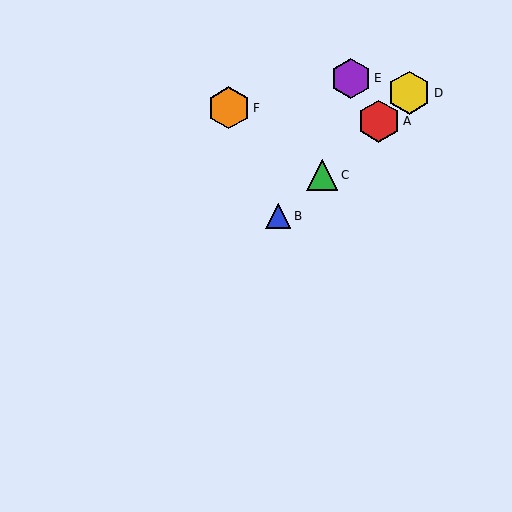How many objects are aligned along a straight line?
4 objects (A, B, C, D) are aligned along a straight line.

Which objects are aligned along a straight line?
Objects A, B, C, D are aligned along a straight line.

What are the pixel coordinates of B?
Object B is at (278, 216).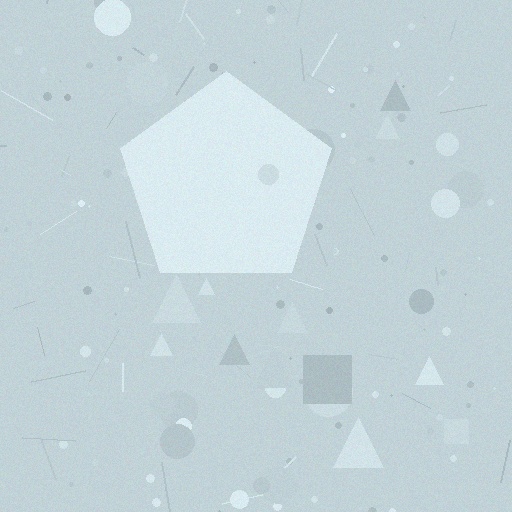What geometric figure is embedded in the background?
A pentagon is embedded in the background.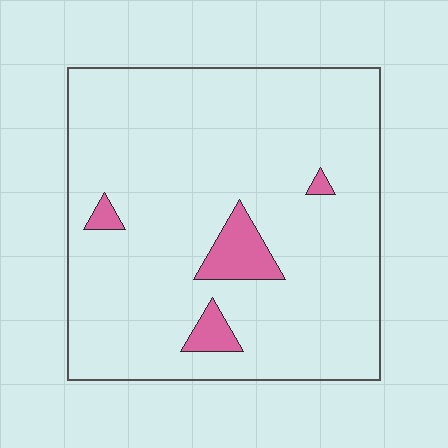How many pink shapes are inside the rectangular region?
4.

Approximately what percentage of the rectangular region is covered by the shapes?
Approximately 5%.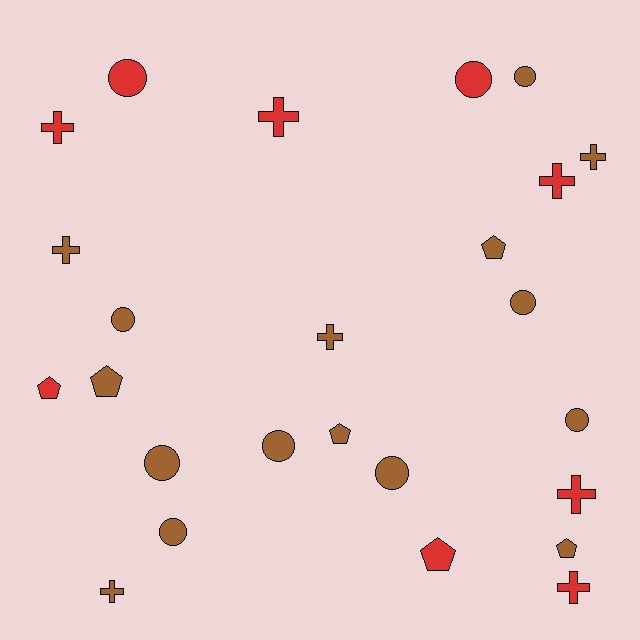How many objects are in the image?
There are 25 objects.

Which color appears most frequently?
Brown, with 16 objects.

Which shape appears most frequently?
Circle, with 10 objects.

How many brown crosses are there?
There are 4 brown crosses.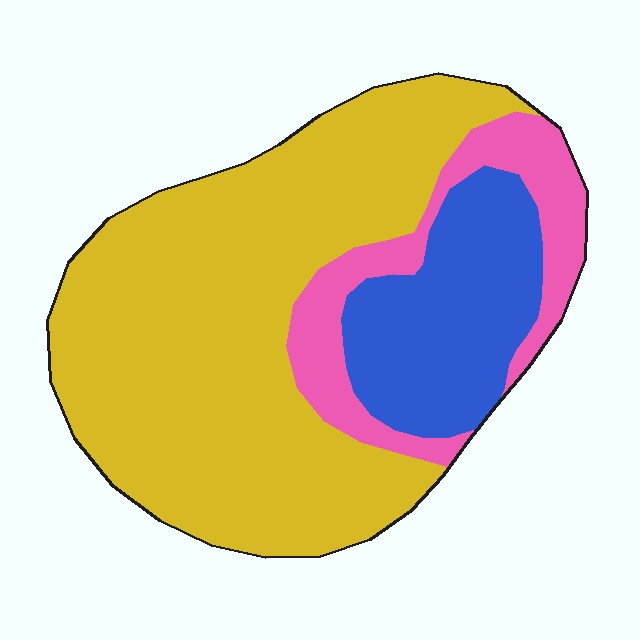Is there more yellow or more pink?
Yellow.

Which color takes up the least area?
Pink, at roughly 15%.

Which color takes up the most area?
Yellow, at roughly 65%.